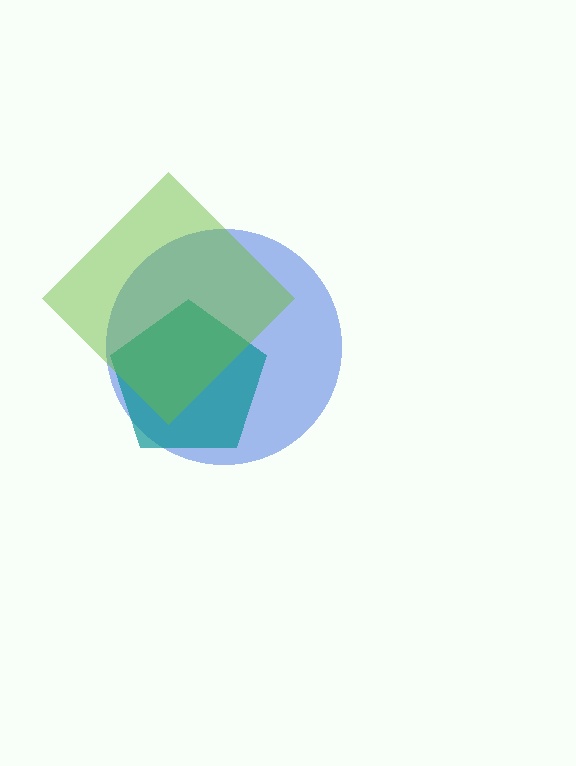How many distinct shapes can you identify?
There are 3 distinct shapes: a blue circle, a teal pentagon, a lime diamond.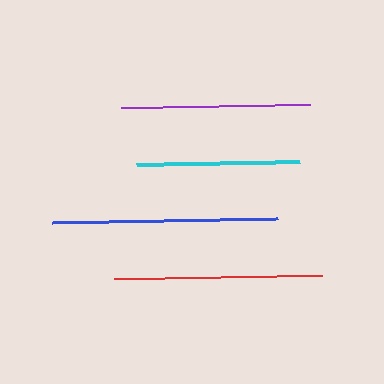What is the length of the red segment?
The red segment is approximately 208 pixels long.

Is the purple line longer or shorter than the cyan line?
The purple line is longer than the cyan line.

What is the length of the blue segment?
The blue segment is approximately 226 pixels long.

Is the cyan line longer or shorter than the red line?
The red line is longer than the cyan line.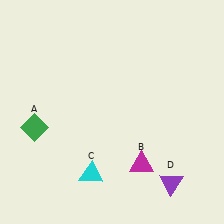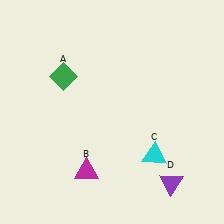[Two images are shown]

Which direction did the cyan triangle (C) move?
The cyan triangle (C) moved right.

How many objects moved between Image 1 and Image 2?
3 objects moved between the two images.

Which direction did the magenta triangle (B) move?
The magenta triangle (B) moved left.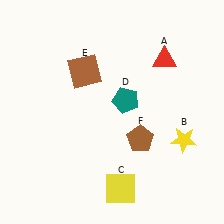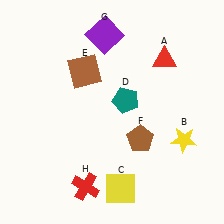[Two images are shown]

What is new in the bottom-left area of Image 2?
A red cross (H) was added in the bottom-left area of Image 2.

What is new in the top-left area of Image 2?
A purple square (G) was added in the top-left area of Image 2.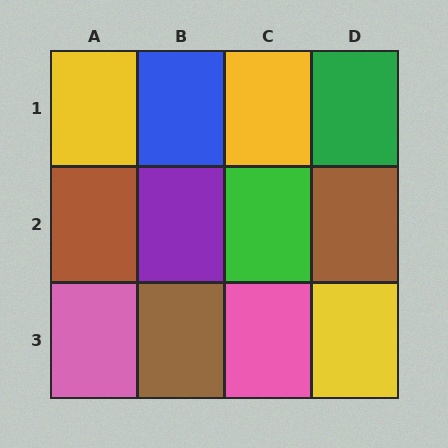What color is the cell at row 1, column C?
Yellow.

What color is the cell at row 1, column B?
Blue.